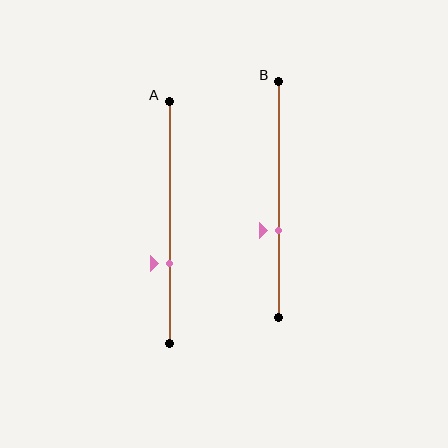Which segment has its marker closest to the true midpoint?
Segment B has its marker closest to the true midpoint.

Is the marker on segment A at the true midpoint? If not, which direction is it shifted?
No, the marker on segment A is shifted downward by about 17% of the segment length.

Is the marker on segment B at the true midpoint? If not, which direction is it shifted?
No, the marker on segment B is shifted downward by about 13% of the segment length.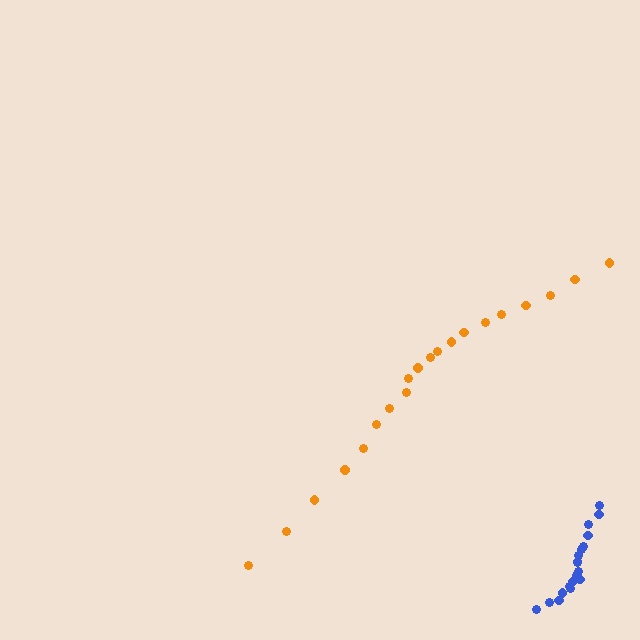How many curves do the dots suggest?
There are 2 distinct paths.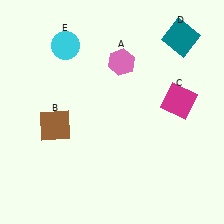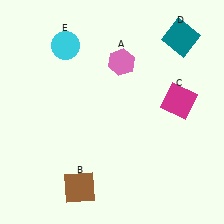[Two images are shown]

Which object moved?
The brown square (B) moved down.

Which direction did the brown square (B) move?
The brown square (B) moved down.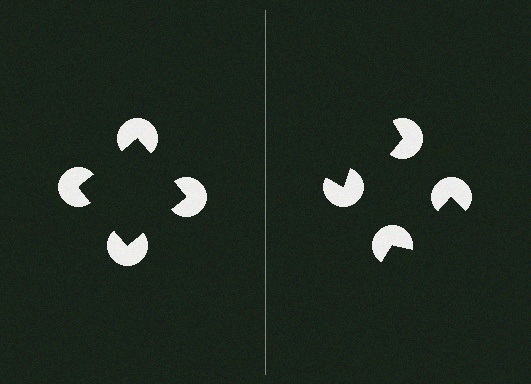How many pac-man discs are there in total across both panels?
8 — 4 on each side.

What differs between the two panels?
The pac-man discs are positioned identically on both sides; only the wedge orientations differ. On the left they align to a square; on the right they are misaligned.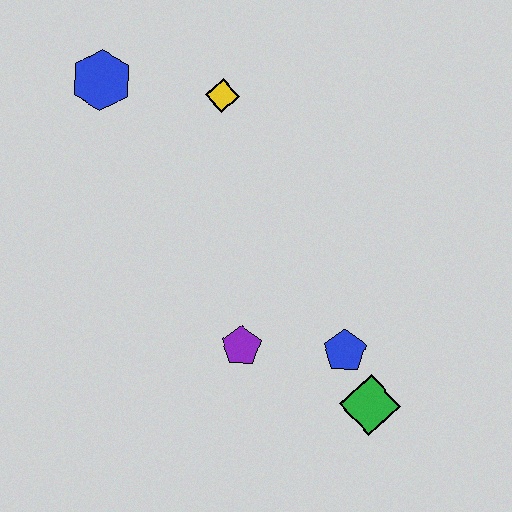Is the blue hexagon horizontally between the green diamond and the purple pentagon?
No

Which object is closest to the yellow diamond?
The blue hexagon is closest to the yellow diamond.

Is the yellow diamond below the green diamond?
No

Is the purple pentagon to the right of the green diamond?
No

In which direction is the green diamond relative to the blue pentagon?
The green diamond is below the blue pentagon.